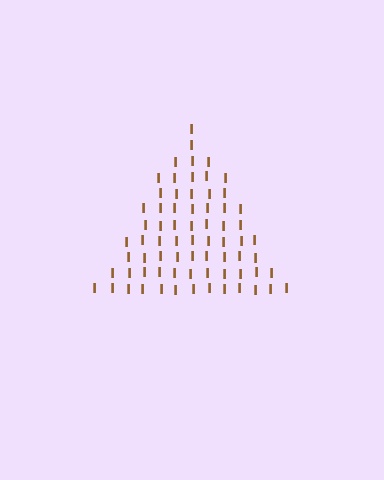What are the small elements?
The small elements are letter I's.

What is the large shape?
The large shape is a triangle.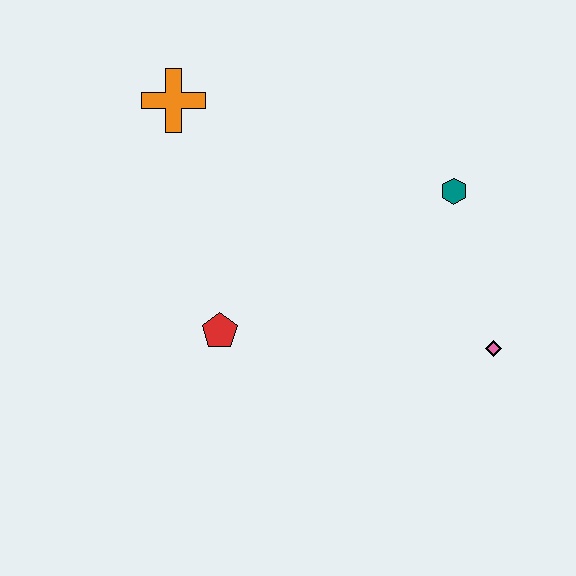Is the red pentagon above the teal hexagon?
No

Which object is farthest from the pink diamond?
The orange cross is farthest from the pink diamond.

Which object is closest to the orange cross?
The red pentagon is closest to the orange cross.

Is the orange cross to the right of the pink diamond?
No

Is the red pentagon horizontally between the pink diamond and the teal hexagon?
No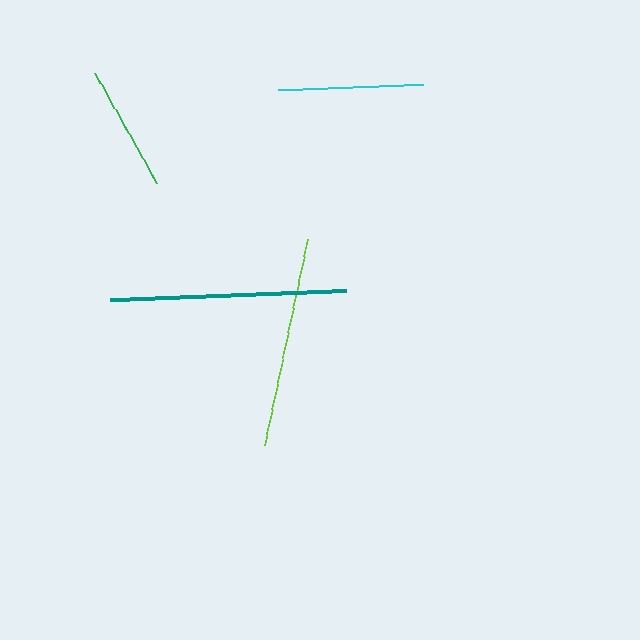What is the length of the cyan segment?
The cyan segment is approximately 146 pixels long.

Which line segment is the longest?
The teal line is the longest at approximately 236 pixels.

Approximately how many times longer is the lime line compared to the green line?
The lime line is approximately 1.6 times the length of the green line.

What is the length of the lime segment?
The lime segment is approximately 210 pixels long.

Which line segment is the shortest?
The green line is the shortest at approximately 128 pixels.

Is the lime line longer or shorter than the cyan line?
The lime line is longer than the cyan line.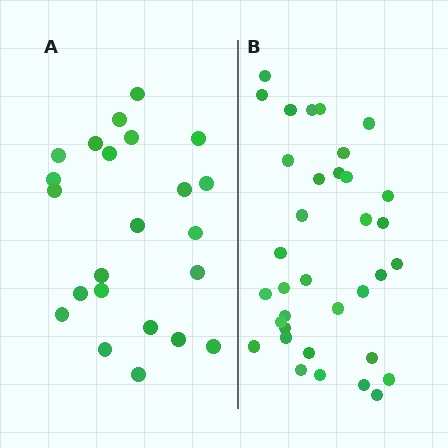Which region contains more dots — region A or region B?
Region B (the right region) has more dots.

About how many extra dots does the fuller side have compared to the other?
Region B has roughly 12 or so more dots than region A.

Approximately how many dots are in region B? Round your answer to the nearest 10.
About 40 dots. (The exact count is 35, which rounds to 40.)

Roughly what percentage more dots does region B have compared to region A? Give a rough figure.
About 50% more.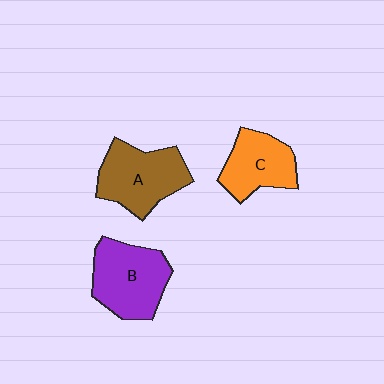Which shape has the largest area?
Shape B (purple).